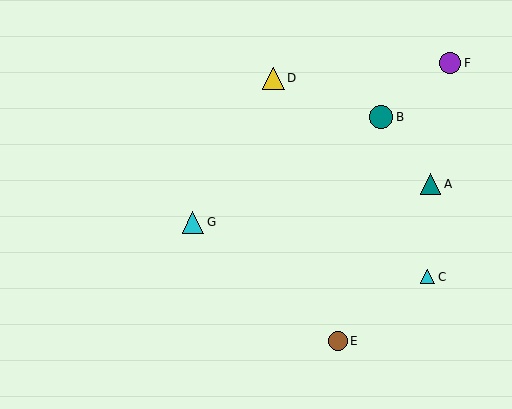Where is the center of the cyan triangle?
The center of the cyan triangle is at (428, 277).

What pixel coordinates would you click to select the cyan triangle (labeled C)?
Click at (428, 277) to select the cyan triangle C.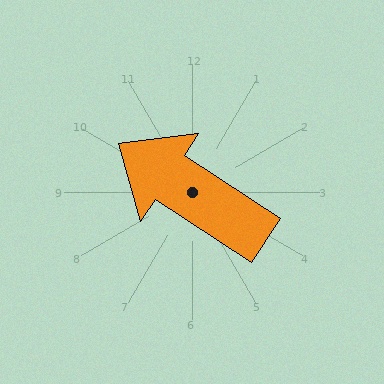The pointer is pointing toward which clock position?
Roughly 10 o'clock.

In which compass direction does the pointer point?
Northwest.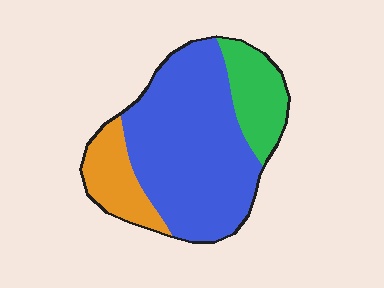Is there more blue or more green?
Blue.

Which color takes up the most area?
Blue, at roughly 65%.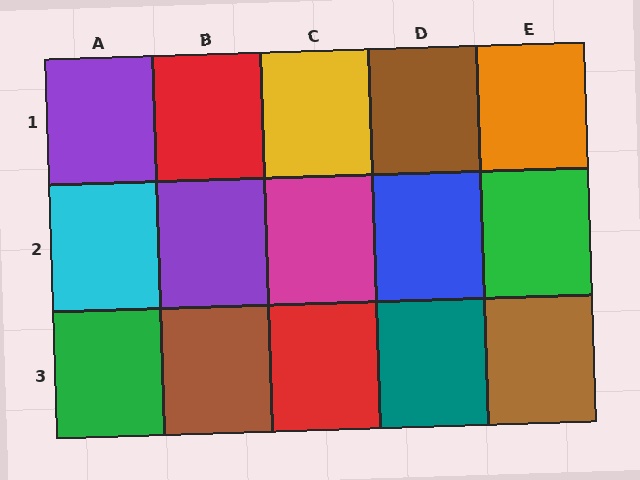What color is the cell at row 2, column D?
Blue.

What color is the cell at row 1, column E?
Orange.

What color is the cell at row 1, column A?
Purple.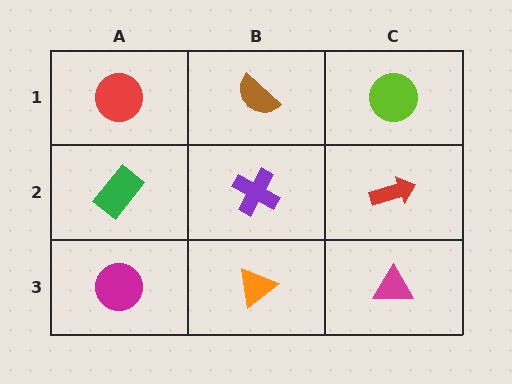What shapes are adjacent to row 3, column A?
A green rectangle (row 2, column A), an orange triangle (row 3, column B).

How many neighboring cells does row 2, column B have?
4.